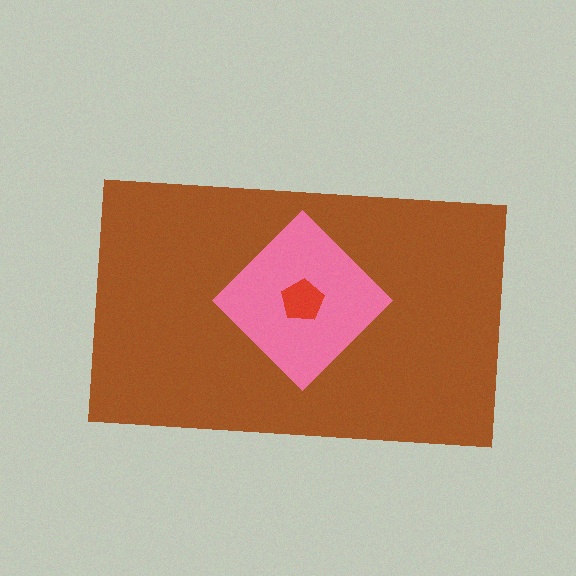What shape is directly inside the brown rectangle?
The pink diamond.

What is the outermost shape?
The brown rectangle.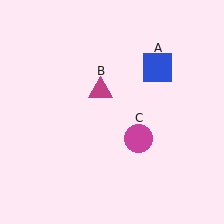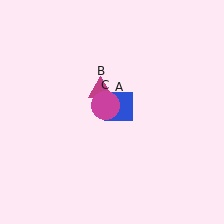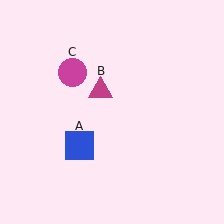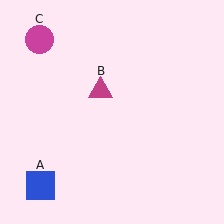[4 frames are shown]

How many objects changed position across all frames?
2 objects changed position: blue square (object A), magenta circle (object C).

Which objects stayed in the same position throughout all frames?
Magenta triangle (object B) remained stationary.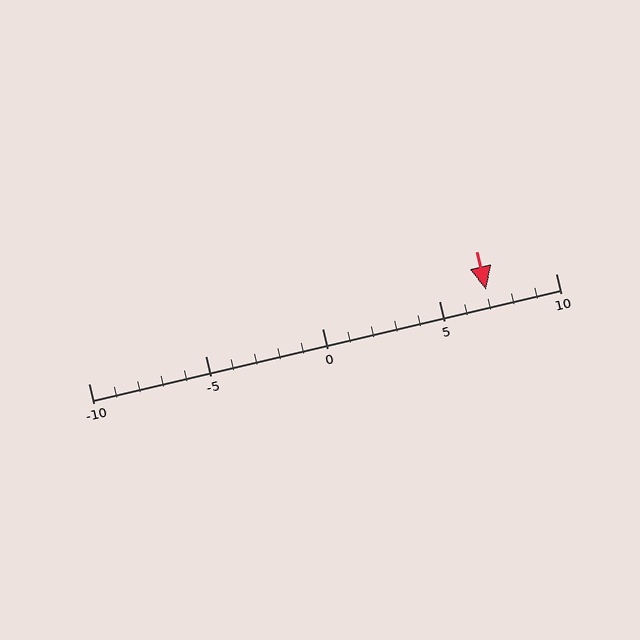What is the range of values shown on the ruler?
The ruler shows values from -10 to 10.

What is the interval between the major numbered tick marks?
The major tick marks are spaced 5 units apart.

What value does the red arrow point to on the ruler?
The red arrow points to approximately 7.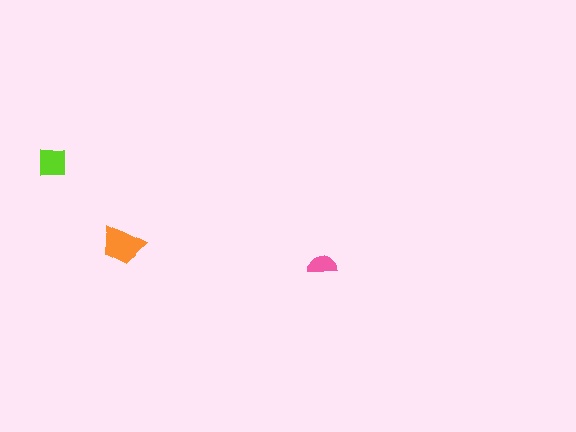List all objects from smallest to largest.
The pink semicircle, the lime square, the orange trapezoid.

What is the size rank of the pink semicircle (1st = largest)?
3rd.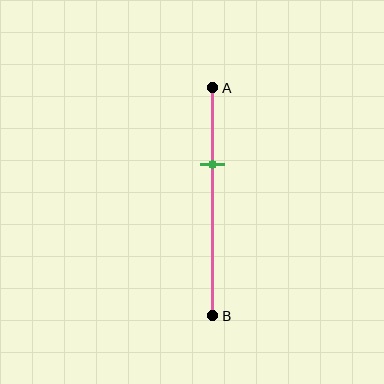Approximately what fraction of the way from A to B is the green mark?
The green mark is approximately 35% of the way from A to B.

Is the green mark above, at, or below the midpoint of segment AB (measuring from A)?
The green mark is above the midpoint of segment AB.